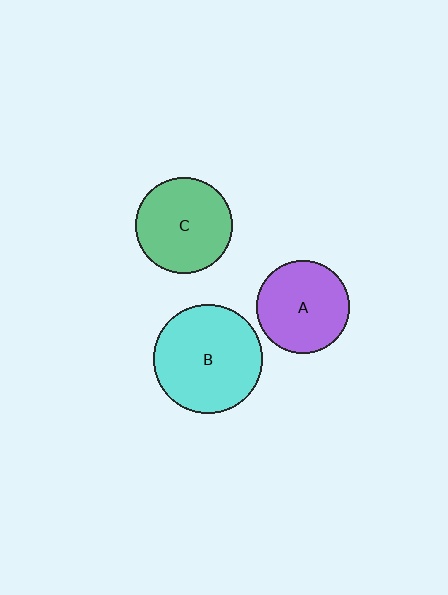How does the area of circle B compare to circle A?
Approximately 1.4 times.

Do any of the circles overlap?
No, none of the circles overlap.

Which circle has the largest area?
Circle B (cyan).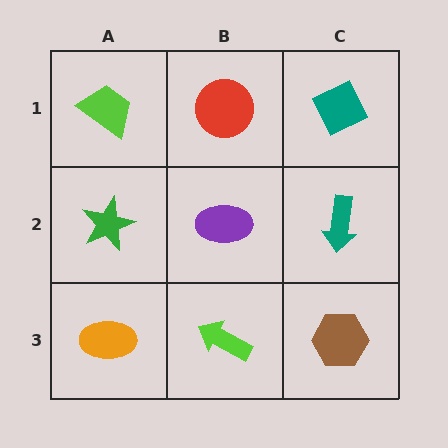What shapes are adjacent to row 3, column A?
A green star (row 2, column A), a lime arrow (row 3, column B).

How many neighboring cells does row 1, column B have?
3.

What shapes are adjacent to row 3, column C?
A teal arrow (row 2, column C), a lime arrow (row 3, column B).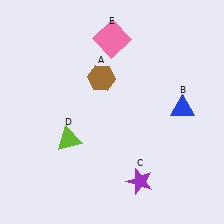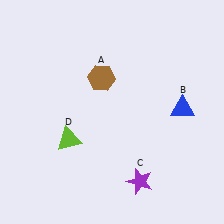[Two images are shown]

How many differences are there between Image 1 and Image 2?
There is 1 difference between the two images.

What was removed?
The pink square (E) was removed in Image 2.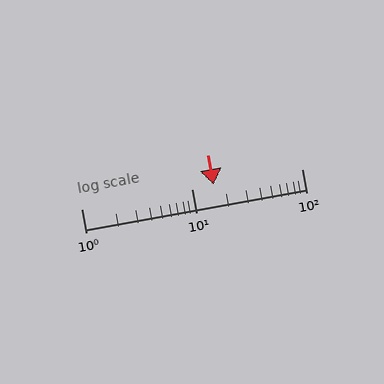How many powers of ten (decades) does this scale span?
The scale spans 2 decades, from 1 to 100.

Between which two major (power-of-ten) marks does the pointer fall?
The pointer is between 10 and 100.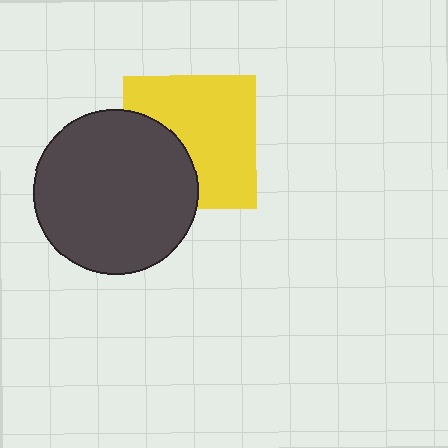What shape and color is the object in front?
The object in front is a dark gray circle.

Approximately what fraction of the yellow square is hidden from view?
Roughly 34% of the yellow square is hidden behind the dark gray circle.